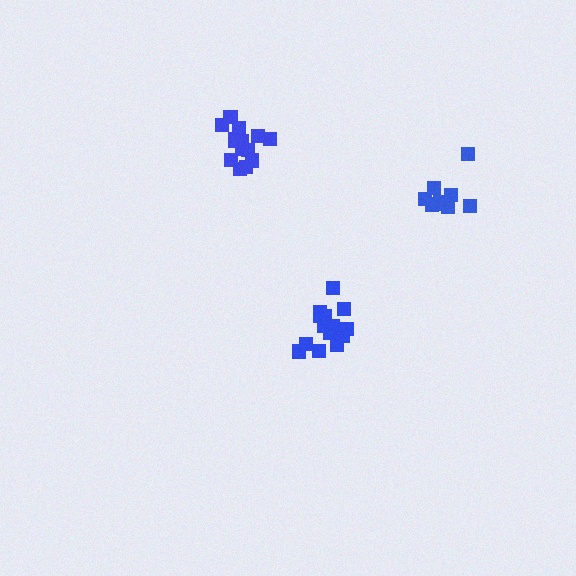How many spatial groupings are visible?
There are 3 spatial groupings.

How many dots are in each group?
Group 1: 14 dots, Group 2: 15 dots, Group 3: 9 dots (38 total).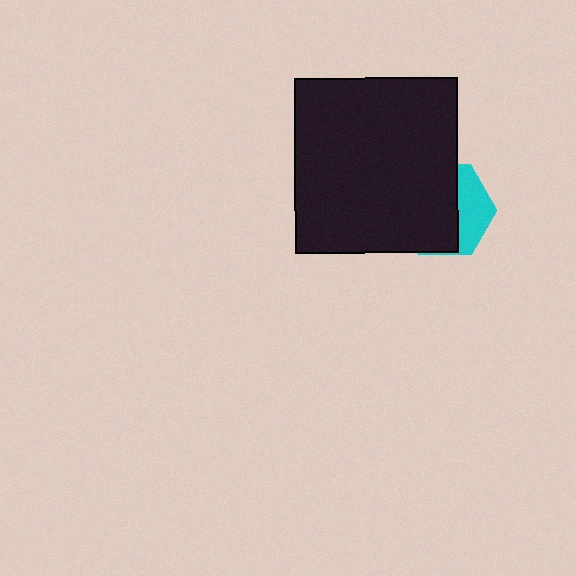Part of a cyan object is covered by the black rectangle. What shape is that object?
It is a hexagon.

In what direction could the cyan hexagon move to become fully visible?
The cyan hexagon could move right. That would shift it out from behind the black rectangle entirely.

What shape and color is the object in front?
The object in front is a black rectangle.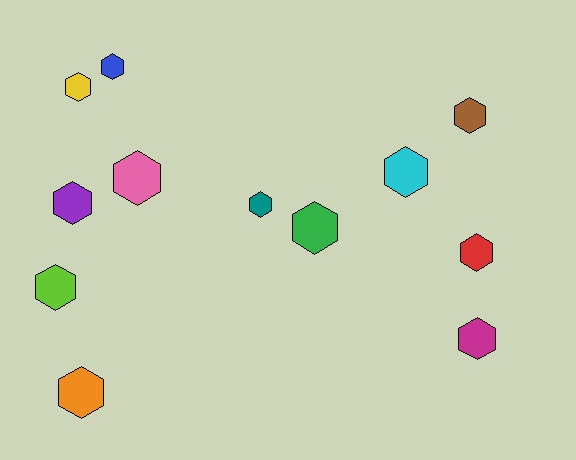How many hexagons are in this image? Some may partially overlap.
There are 12 hexagons.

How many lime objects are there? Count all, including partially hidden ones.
There is 1 lime object.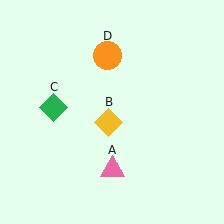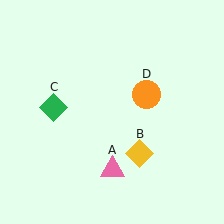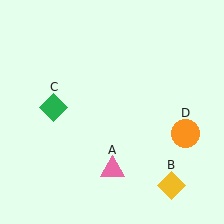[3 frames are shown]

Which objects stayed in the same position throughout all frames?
Pink triangle (object A) and green diamond (object C) remained stationary.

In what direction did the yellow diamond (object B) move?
The yellow diamond (object B) moved down and to the right.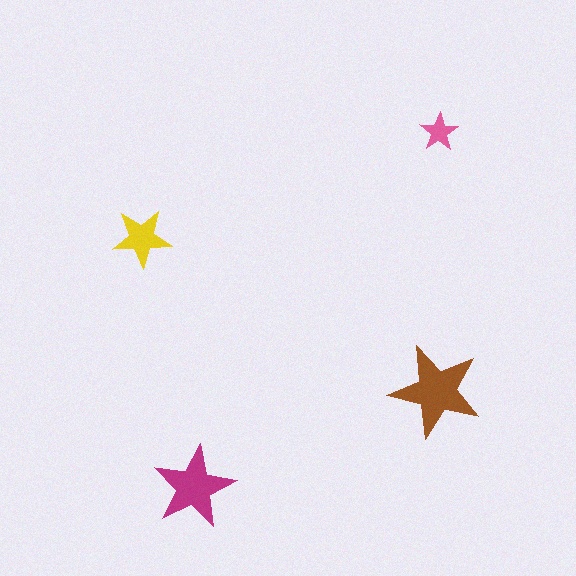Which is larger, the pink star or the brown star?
The brown one.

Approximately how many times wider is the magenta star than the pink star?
About 2 times wider.